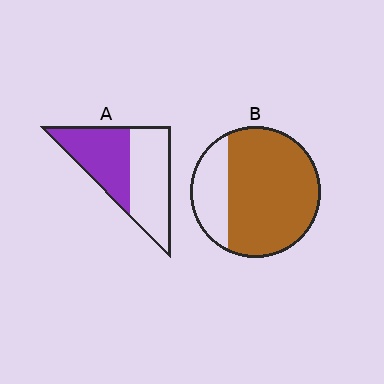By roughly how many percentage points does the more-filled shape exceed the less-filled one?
By roughly 30 percentage points (B over A).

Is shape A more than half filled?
Roughly half.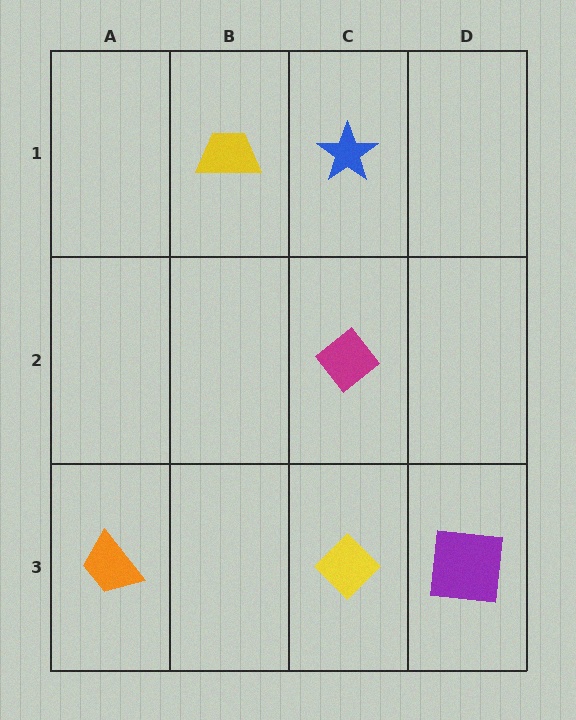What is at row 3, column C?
A yellow diamond.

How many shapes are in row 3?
3 shapes.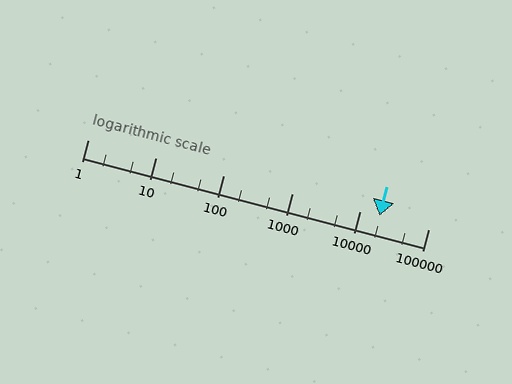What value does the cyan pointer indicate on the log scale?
The pointer indicates approximately 19000.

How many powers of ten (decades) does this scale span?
The scale spans 5 decades, from 1 to 100000.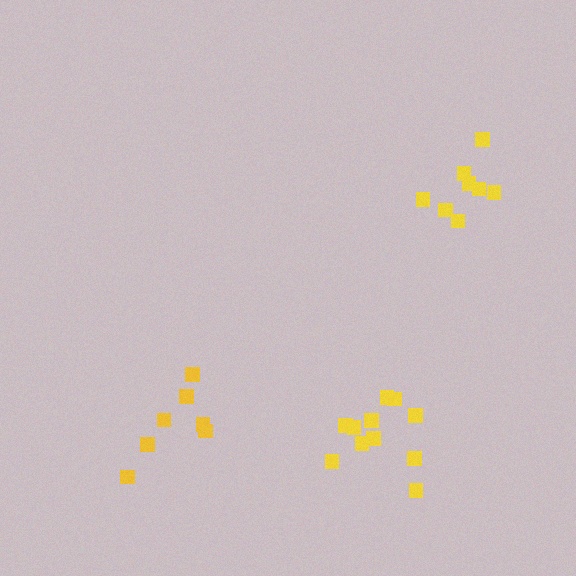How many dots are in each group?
Group 1: 11 dots, Group 2: 7 dots, Group 3: 8 dots (26 total).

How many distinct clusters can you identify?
There are 3 distinct clusters.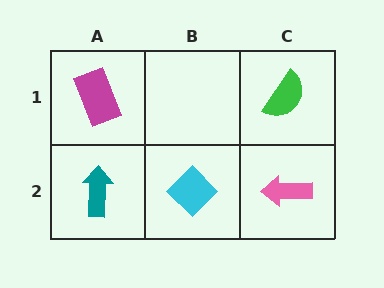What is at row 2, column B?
A cyan diamond.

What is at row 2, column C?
A pink arrow.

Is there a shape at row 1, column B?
No, that cell is empty.